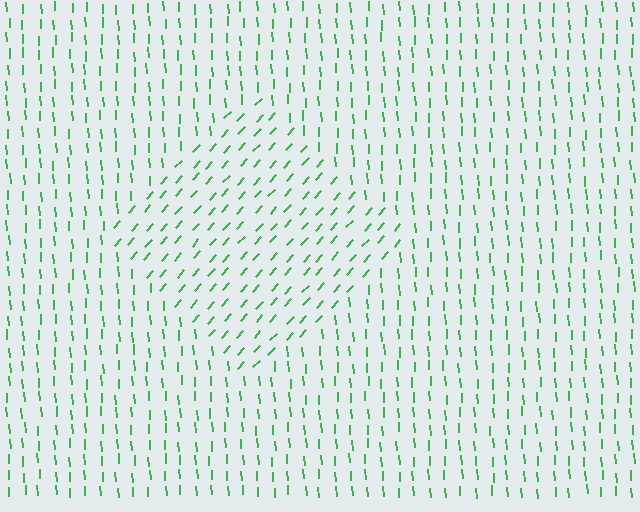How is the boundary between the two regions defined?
The boundary is defined purely by a change in line orientation (approximately 45 degrees difference). All lines are the same color and thickness.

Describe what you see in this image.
The image is filled with small green line segments. A diamond region in the image has lines oriented differently from the surrounding lines, creating a visible texture boundary.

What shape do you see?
I see a diamond.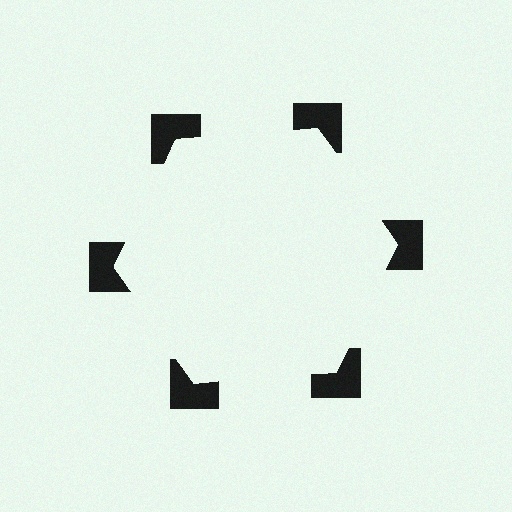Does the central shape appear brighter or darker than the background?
It typically appears slightly brighter than the background, even though no actual brightness change is drawn.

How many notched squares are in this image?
There are 6 — one at each vertex of the illusory hexagon.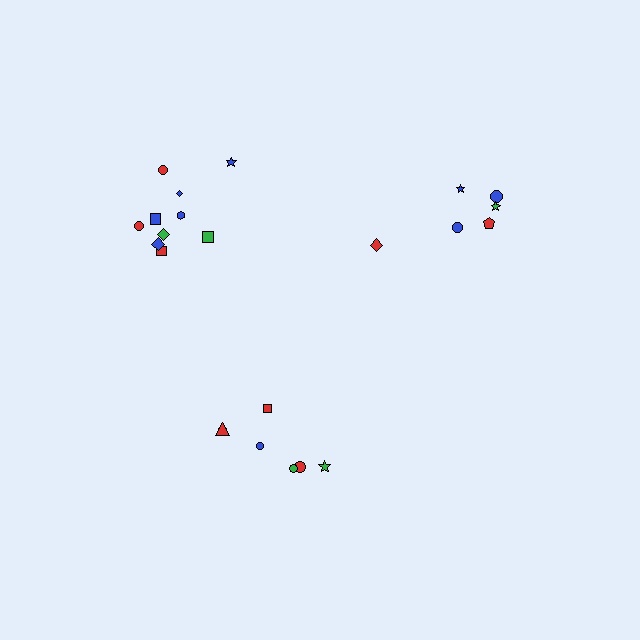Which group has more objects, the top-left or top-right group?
The top-left group.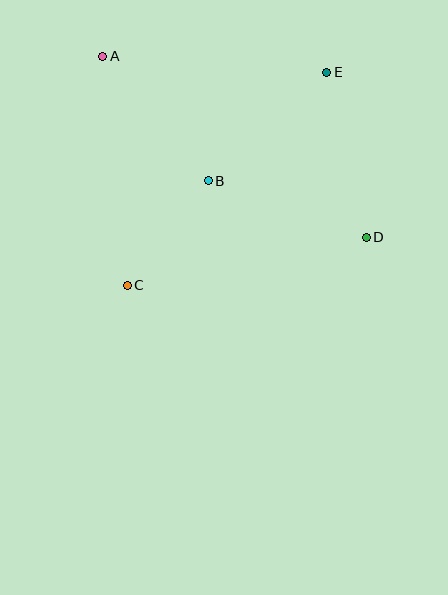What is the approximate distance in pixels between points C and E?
The distance between C and E is approximately 292 pixels.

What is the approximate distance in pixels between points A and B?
The distance between A and B is approximately 163 pixels.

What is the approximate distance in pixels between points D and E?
The distance between D and E is approximately 169 pixels.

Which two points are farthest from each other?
Points A and D are farthest from each other.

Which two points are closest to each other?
Points B and C are closest to each other.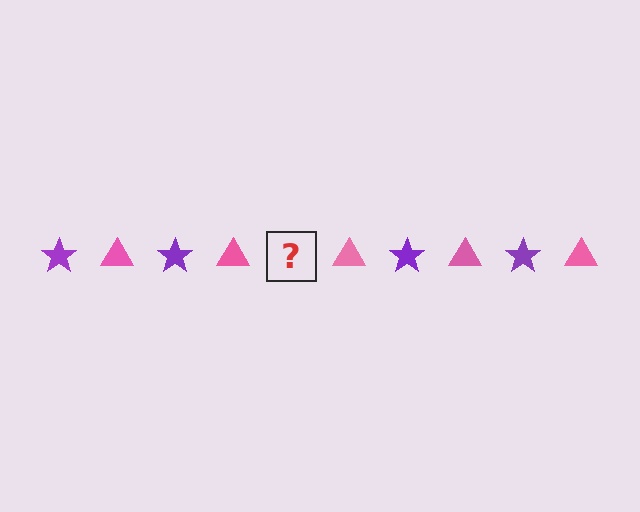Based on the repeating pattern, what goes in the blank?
The blank should be a purple star.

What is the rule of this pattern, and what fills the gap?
The rule is that the pattern alternates between purple star and pink triangle. The gap should be filled with a purple star.